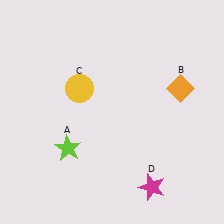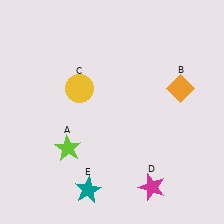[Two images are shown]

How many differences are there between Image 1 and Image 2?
There is 1 difference between the two images.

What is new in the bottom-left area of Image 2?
A teal star (E) was added in the bottom-left area of Image 2.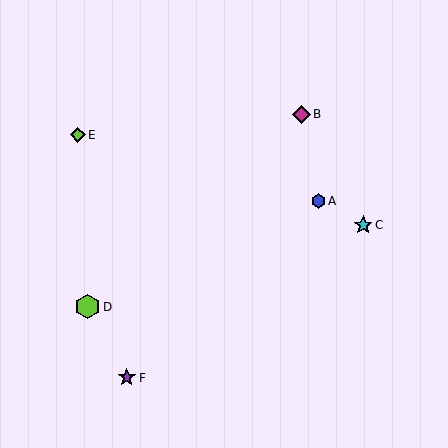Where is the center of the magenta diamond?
The center of the magenta diamond is at (301, 114).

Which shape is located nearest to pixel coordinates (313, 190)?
The blue hexagon (labeled A) at (318, 201) is nearest to that location.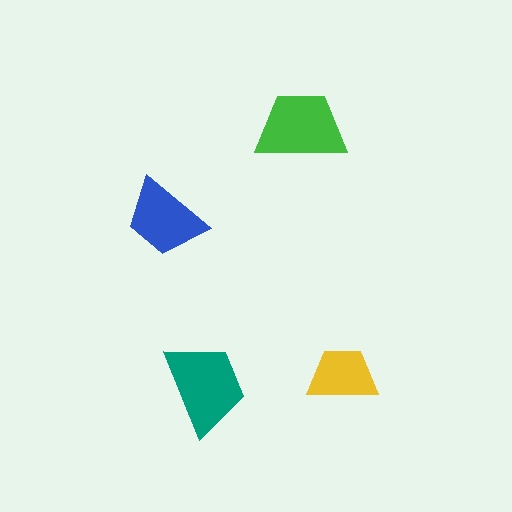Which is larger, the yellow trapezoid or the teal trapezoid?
The teal one.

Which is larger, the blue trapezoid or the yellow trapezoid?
The blue one.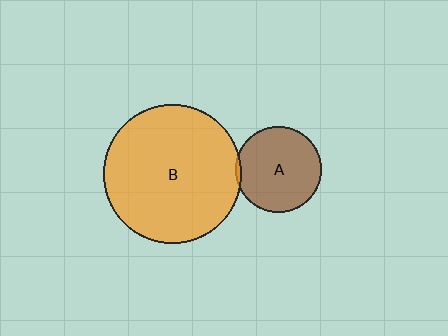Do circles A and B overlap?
Yes.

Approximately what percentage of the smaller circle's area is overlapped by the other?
Approximately 5%.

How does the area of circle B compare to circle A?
Approximately 2.6 times.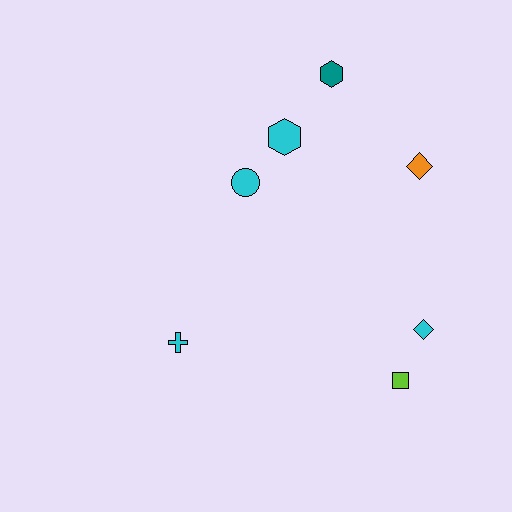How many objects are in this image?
There are 7 objects.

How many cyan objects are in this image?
There are 4 cyan objects.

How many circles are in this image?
There is 1 circle.